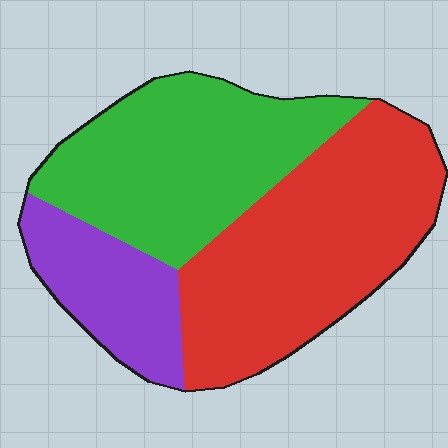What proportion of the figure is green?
Green covers about 35% of the figure.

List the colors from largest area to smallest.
From largest to smallest: red, green, purple.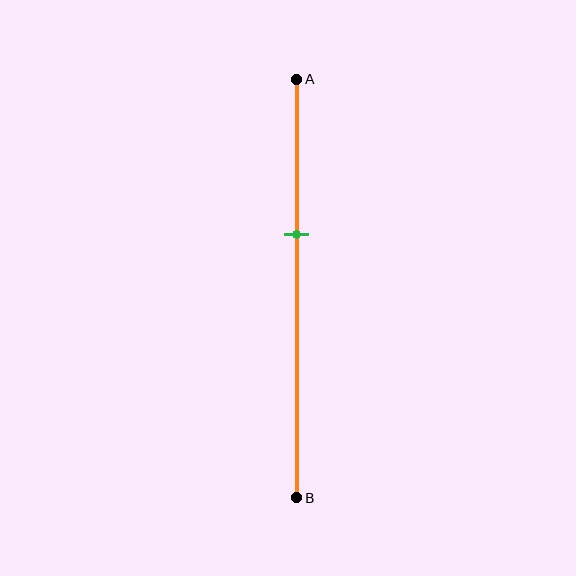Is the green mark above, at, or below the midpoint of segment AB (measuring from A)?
The green mark is above the midpoint of segment AB.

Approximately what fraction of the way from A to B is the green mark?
The green mark is approximately 35% of the way from A to B.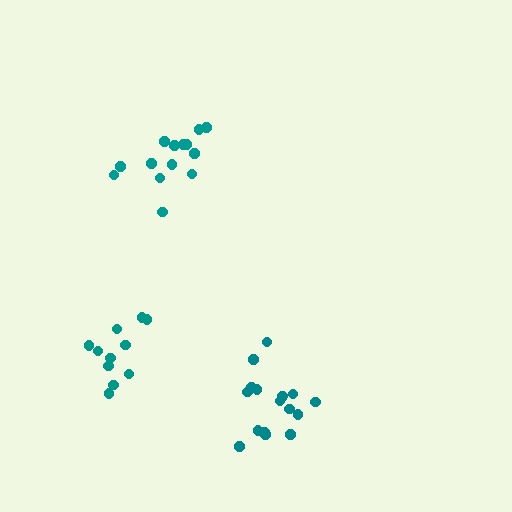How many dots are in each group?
Group 1: 17 dots, Group 2: 14 dots, Group 3: 11 dots (42 total).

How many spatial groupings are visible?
There are 3 spatial groupings.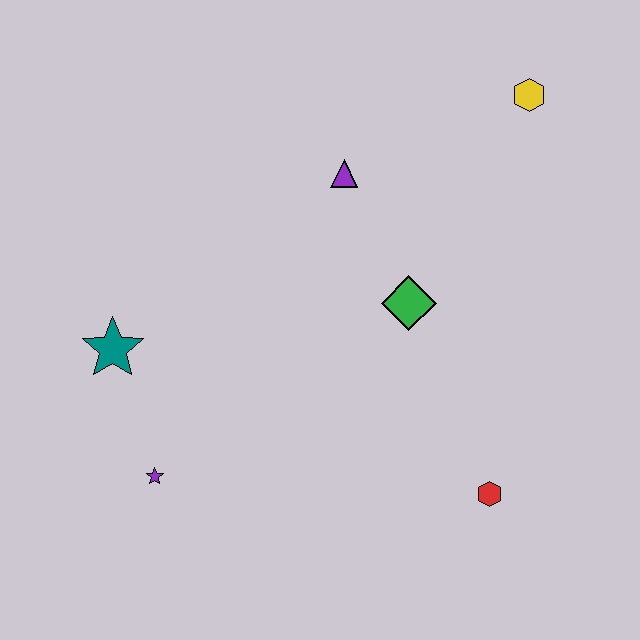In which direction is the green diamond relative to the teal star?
The green diamond is to the right of the teal star.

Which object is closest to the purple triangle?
The green diamond is closest to the purple triangle.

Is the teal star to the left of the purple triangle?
Yes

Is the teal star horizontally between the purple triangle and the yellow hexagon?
No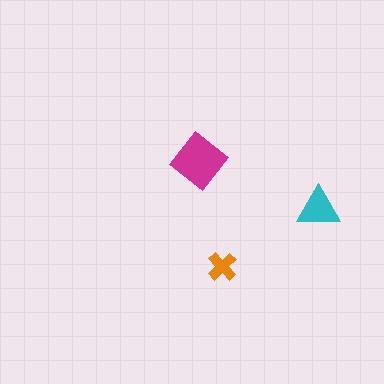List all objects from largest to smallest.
The magenta diamond, the cyan triangle, the orange cross.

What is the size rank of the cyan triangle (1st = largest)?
2nd.